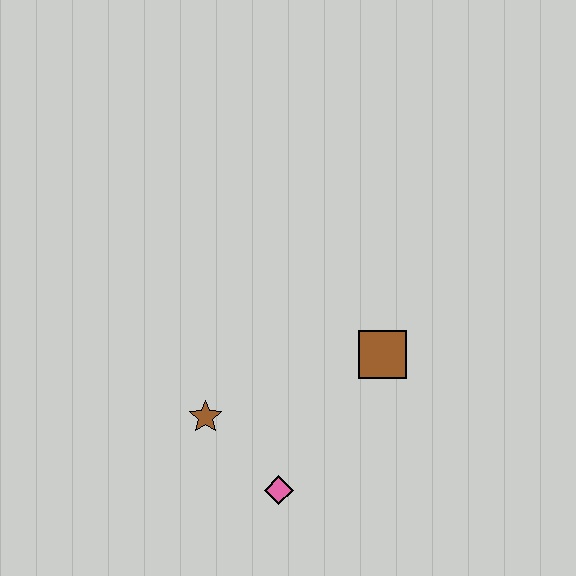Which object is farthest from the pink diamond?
The brown square is farthest from the pink diamond.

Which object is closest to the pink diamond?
The brown star is closest to the pink diamond.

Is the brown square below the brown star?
No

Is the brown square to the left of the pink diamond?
No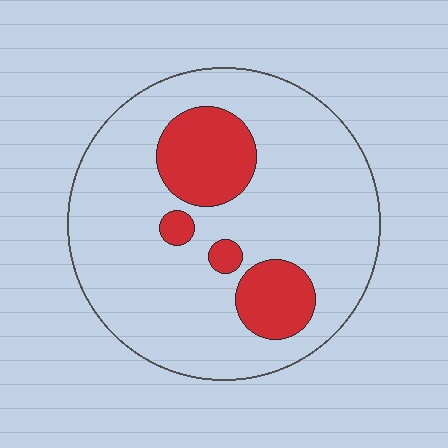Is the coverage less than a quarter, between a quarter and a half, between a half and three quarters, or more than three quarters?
Less than a quarter.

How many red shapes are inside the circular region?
4.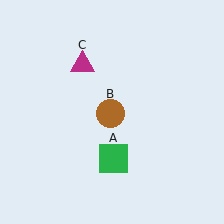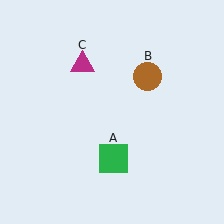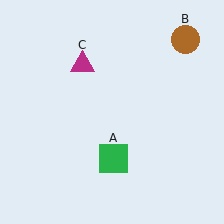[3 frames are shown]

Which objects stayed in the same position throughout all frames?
Green square (object A) and magenta triangle (object C) remained stationary.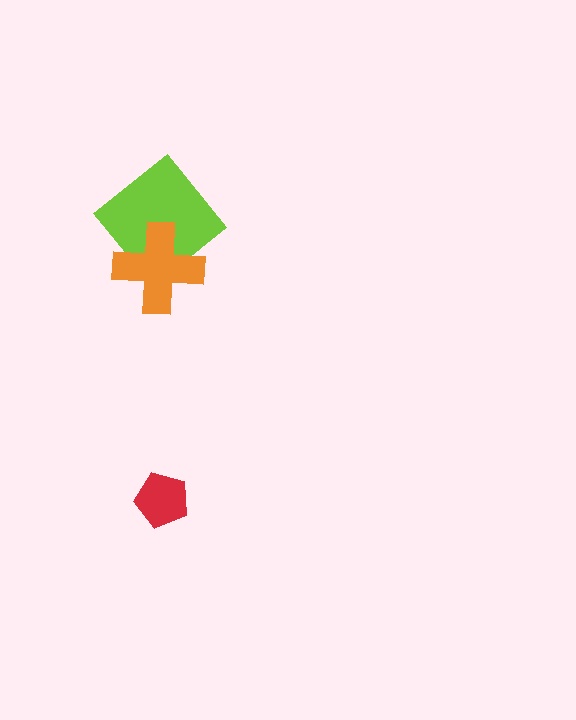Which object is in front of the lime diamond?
The orange cross is in front of the lime diamond.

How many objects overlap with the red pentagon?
0 objects overlap with the red pentagon.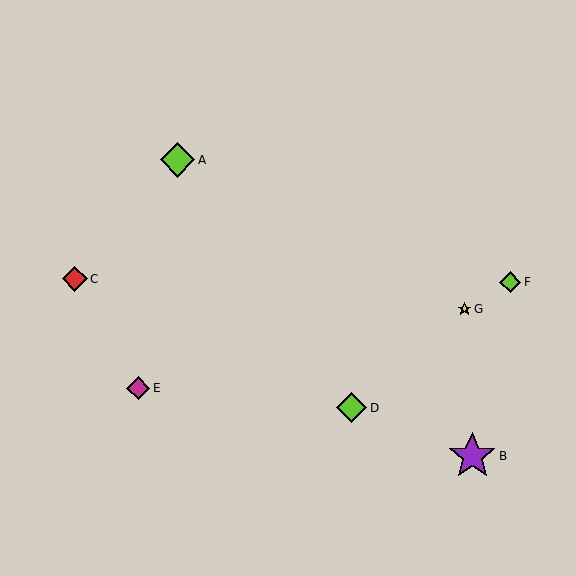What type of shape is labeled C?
Shape C is a red diamond.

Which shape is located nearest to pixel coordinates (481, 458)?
The purple star (labeled B) at (472, 456) is nearest to that location.